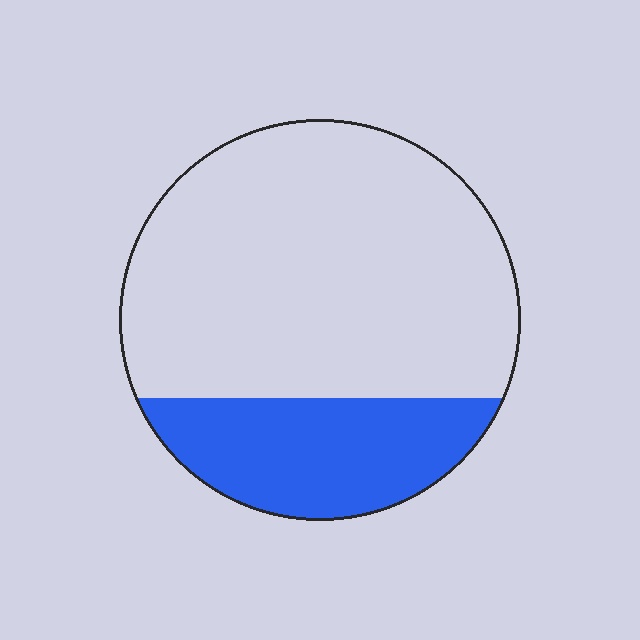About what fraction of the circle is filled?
About one quarter (1/4).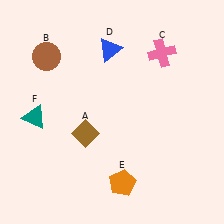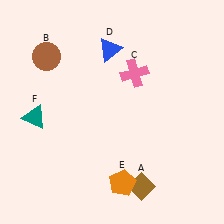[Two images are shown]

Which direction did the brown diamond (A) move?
The brown diamond (A) moved right.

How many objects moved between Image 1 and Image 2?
2 objects moved between the two images.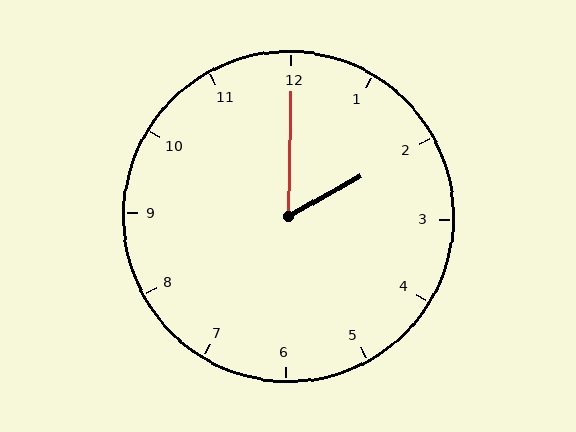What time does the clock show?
2:00.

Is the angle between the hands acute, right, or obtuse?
It is acute.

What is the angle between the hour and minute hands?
Approximately 60 degrees.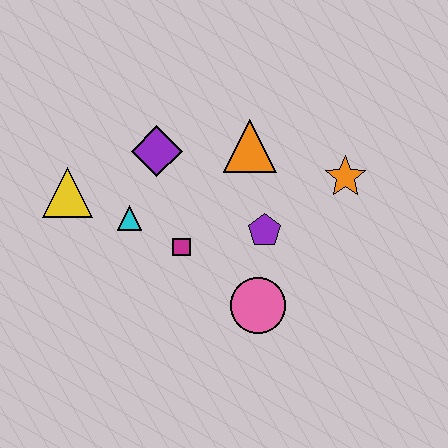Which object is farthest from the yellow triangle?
The orange star is farthest from the yellow triangle.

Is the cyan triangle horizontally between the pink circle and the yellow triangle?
Yes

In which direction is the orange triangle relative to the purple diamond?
The orange triangle is to the right of the purple diamond.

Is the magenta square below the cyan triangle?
Yes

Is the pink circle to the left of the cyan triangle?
No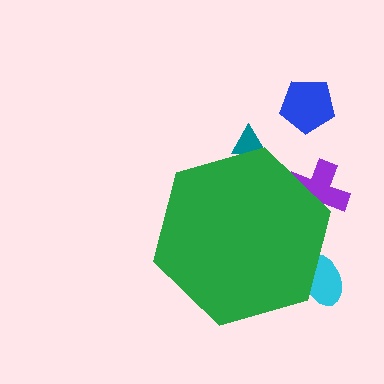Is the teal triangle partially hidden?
Yes, the teal triangle is partially hidden behind the green hexagon.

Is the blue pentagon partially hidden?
No, the blue pentagon is fully visible.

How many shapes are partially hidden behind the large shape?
3 shapes are partially hidden.